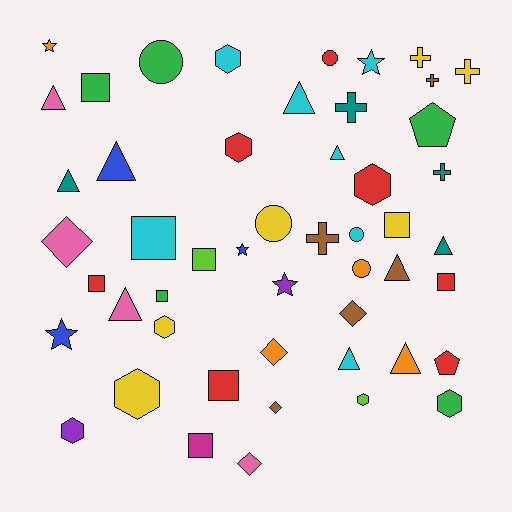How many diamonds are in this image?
There are 5 diamonds.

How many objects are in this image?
There are 50 objects.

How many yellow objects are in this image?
There are 6 yellow objects.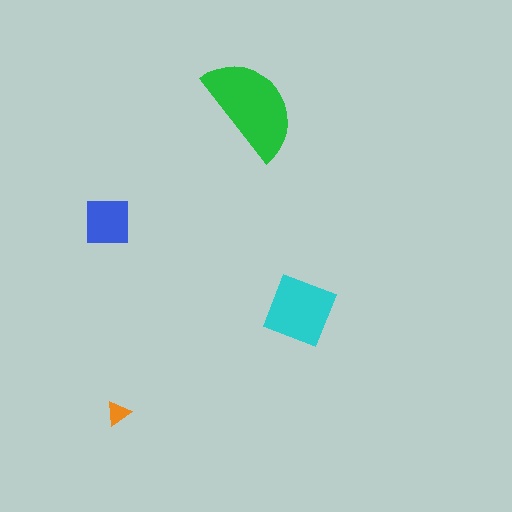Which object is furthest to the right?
The cyan diamond is rightmost.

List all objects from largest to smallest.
The green semicircle, the cyan diamond, the blue square, the orange triangle.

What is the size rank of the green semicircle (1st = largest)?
1st.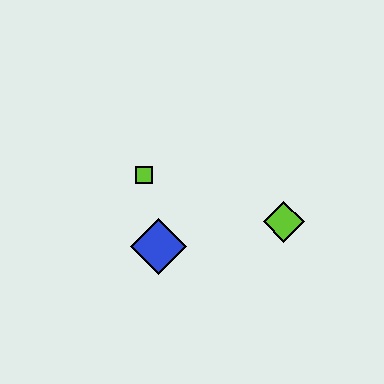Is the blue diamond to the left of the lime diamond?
Yes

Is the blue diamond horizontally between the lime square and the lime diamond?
Yes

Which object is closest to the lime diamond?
The blue diamond is closest to the lime diamond.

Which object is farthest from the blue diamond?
The lime diamond is farthest from the blue diamond.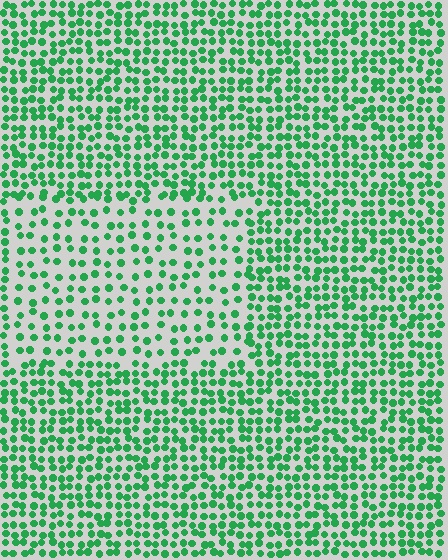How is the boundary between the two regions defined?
The boundary is defined by a change in element density (approximately 1.8x ratio). All elements are the same color, size, and shape.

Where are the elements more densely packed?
The elements are more densely packed outside the rectangle boundary.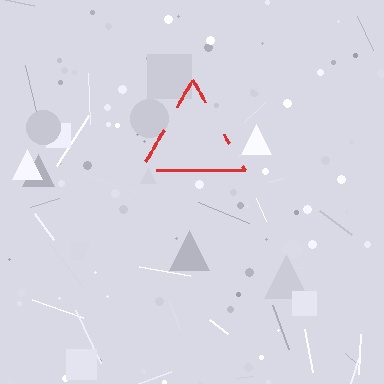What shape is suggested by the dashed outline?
The dashed outline suggests a triangle.